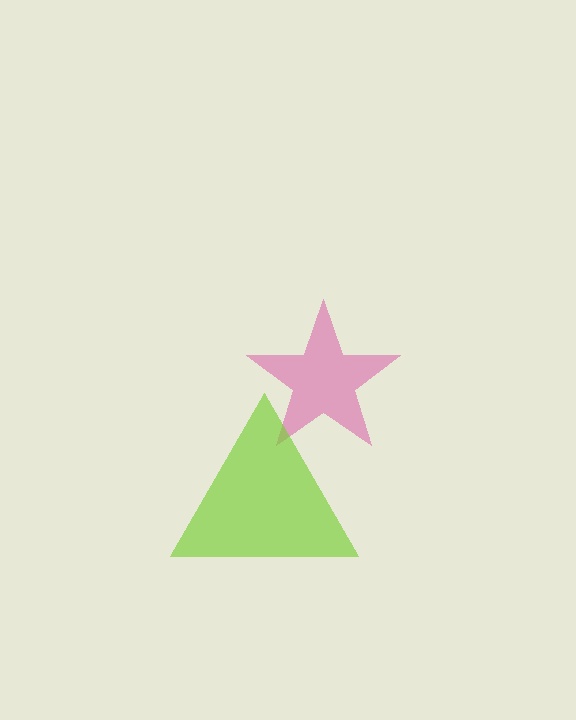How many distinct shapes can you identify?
There are 2 distinct shapes: a magenta star, a lime triangle.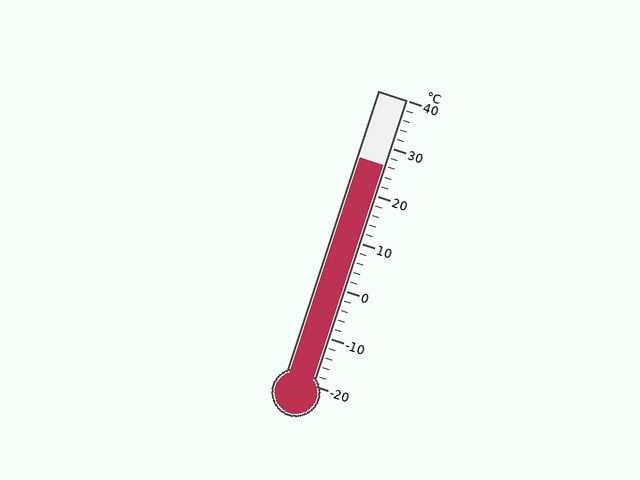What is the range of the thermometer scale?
The thermometer scale ranges from -20°C to 40°C.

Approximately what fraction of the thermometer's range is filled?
The thermometer is filled to approximately 75% of its range.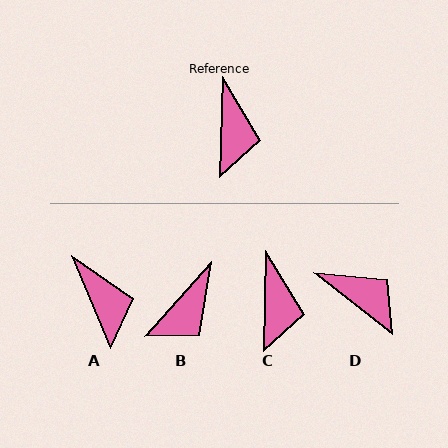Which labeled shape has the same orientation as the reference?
C.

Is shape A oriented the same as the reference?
No, it is off by about 24 degrees.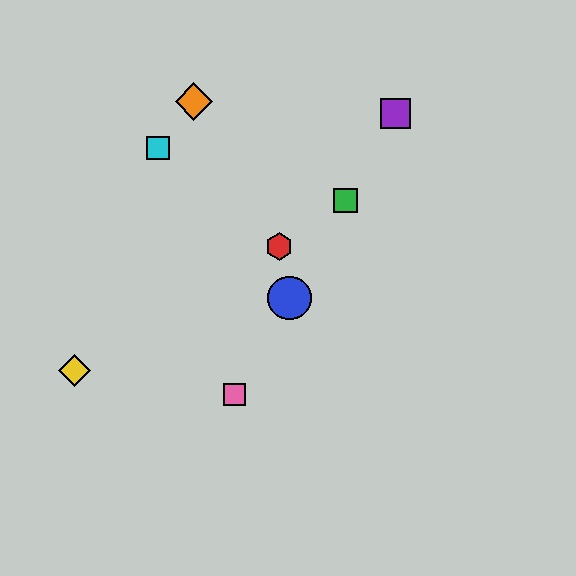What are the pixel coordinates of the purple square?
The purple square is at (396, 114).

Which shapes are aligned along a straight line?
The blue circle, the green square, the purple square, the pink square are aligned along a straight line.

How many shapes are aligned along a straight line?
4 shapes (the blue circle, the green square, the purple square, the pink square) are aligned along a straight line.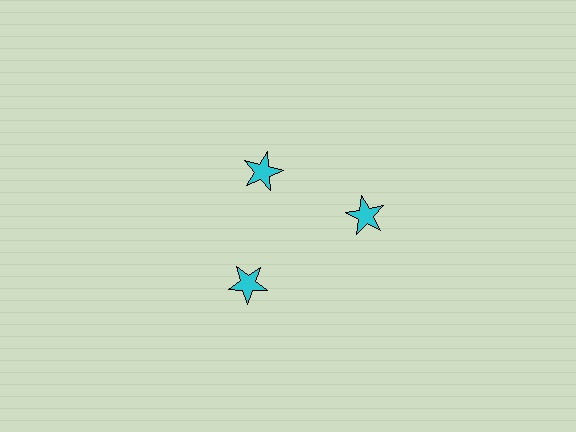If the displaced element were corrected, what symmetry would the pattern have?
It would have 3-fold rotational symmetry — the pattern would map onto itself every 120 degrees.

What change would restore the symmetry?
The symmetry would be restored by moving it outward, back onto the ring so that all 3 stars sit at equal angles and equal distance from the center.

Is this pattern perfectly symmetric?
No. The 3 cyan stars are arranged in a ring, but one element near the 11 o'clock position is pulled inward toward the center, breaking the 3-fold rotational symmetry.